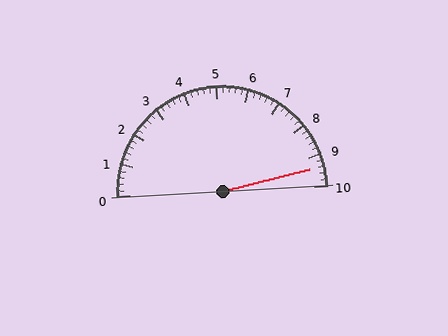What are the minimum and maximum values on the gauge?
The gauge ranges from 0 to 10.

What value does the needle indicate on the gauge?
The needle indicates approximately 9.4.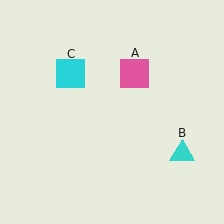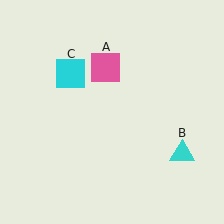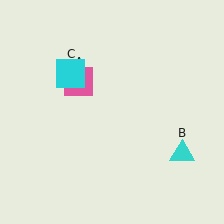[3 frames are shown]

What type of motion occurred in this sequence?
The pink square (object A) rotated counterclockwise around the center of the scene.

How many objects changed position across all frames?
1 object changed position: pink square (object A).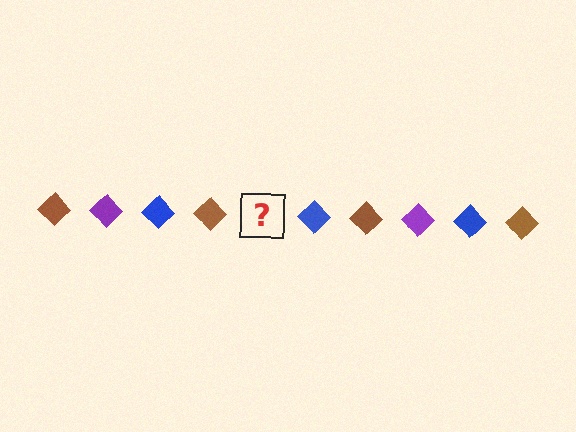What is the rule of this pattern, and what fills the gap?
The rule is that the pattern cycles through brown, purple, blue diamonds. The gap should be filled with a purple diamond.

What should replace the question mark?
The question mark should be replaced with a purple diamond.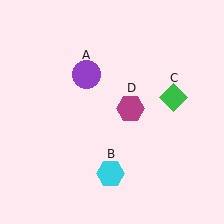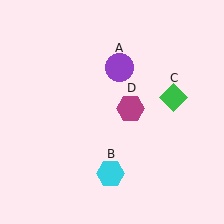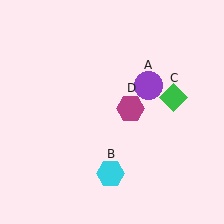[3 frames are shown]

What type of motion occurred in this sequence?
The purple circle (object A) rotated clockwise around the center of the scene.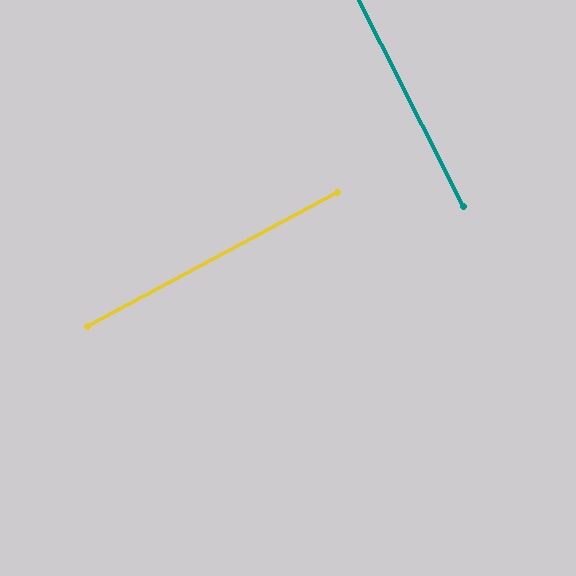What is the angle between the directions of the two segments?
Approximately 89 degrees.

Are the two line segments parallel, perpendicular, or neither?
Perpendicular — they meet at approximately 89°.